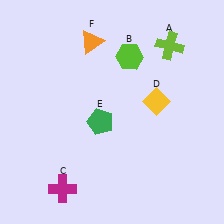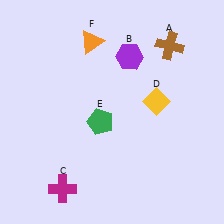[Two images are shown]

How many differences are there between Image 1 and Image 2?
There are 2 differences between the two images.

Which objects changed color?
A changed from lime to brown. B changed from lime to purple.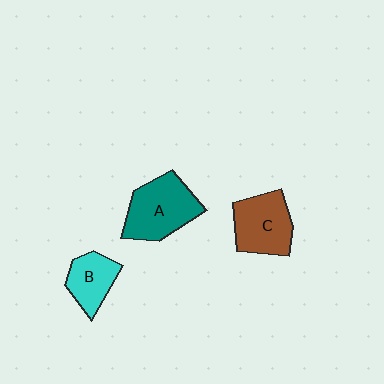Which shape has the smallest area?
Shape B (cyan).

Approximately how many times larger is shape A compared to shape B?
Approximately 1.6 times.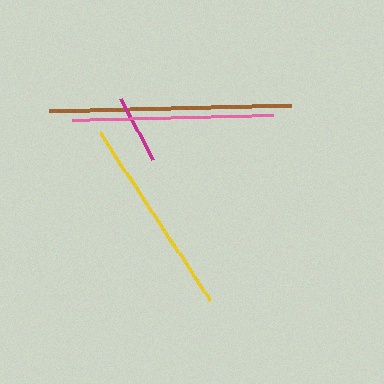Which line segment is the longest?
The brown line is the longest at approximately 242 pixels.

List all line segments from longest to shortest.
From longest to shortest: brown, pink, yellow, magenta.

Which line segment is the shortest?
The magenta line is the shortest at approximately 70 pixels.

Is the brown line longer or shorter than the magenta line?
The brown line is longer than the magenta line.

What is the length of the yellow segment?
The yellow segment is approximately 200 pixels long.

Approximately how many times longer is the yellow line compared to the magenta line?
The yellow line is approximately 2.9 times the length of the magenta line.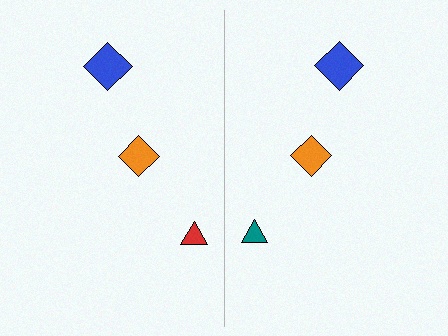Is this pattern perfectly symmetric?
No, the pattern is not perfectly symmetric. The teal triangle on the right side breaks the symmetry — its mirror counterpart is red.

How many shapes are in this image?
There are 6 shapes in this image.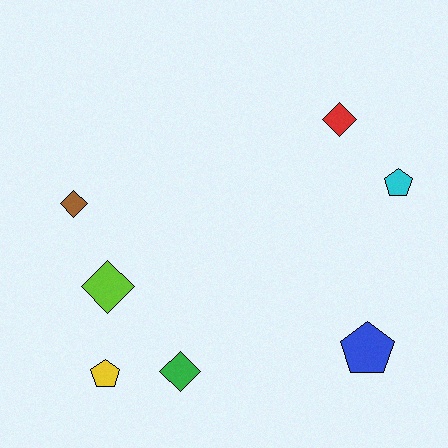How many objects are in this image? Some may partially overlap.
There are 7 objects.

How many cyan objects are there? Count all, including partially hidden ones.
There is 1 cyan object.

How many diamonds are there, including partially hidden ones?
There are 4 diamonds.